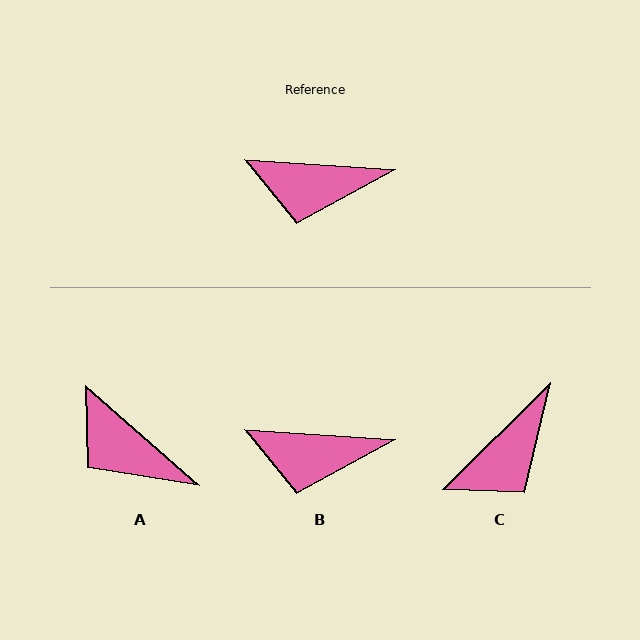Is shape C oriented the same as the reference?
No, it is off by about 48 degrees.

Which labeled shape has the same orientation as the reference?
B.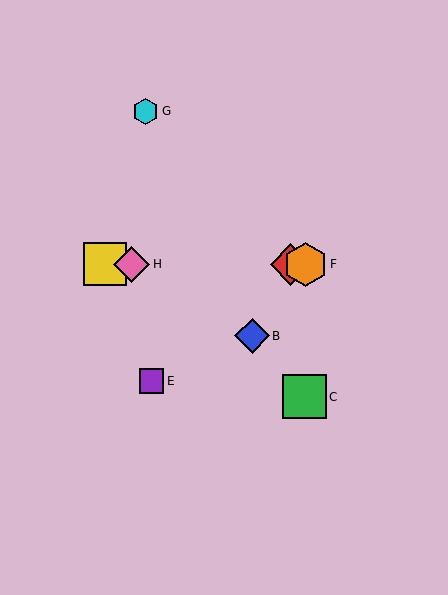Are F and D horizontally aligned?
Yes, both are at y≈264.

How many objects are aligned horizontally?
4 objects (A, D, F, H) are aligned horizontally.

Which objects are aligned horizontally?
Objects A, D, F, H are aligned horizontally.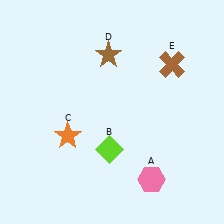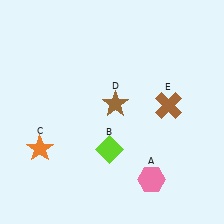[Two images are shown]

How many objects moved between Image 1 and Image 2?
3 objects moved between the two images.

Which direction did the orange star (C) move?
The orange star (C) moved left.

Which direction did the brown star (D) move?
The brown star (D) moved down.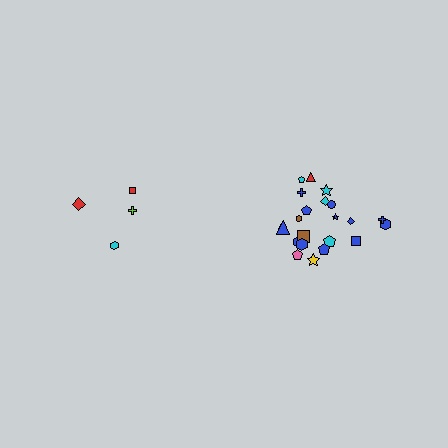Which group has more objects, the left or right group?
The right group.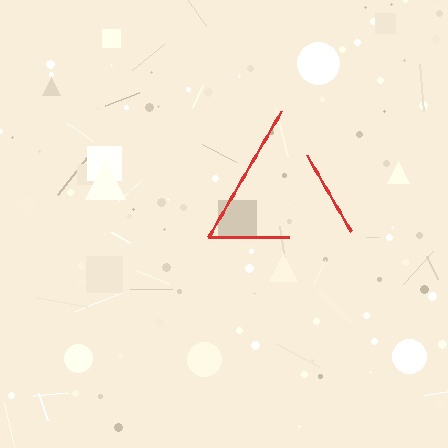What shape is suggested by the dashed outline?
The dashed outline suggests a triangle.